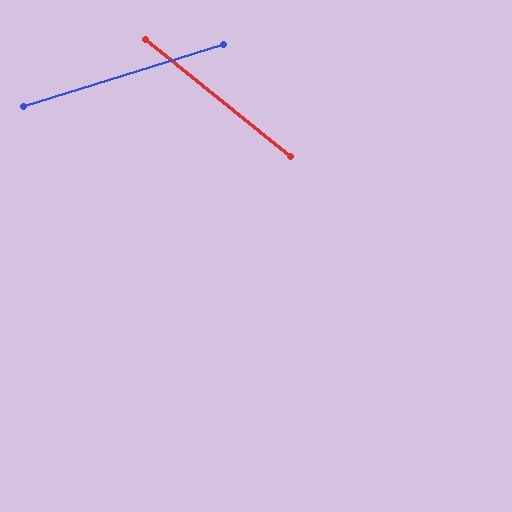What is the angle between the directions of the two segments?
Approximately 56 degrees.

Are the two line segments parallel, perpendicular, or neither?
Neither parallel nor perpendicular — they differ by about 56°.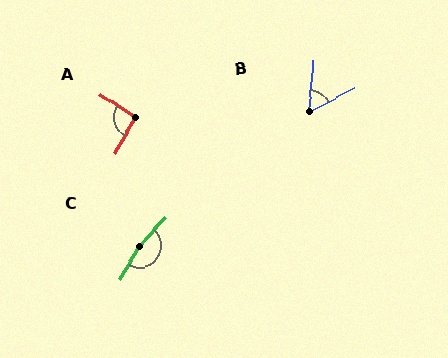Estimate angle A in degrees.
Approximately 94 degrees.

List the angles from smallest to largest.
B (56°), A (94°), C (166°).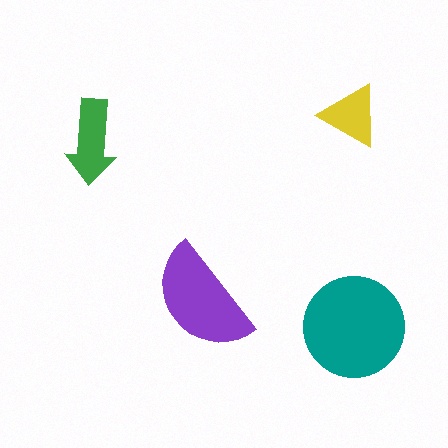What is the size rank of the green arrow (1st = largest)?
3rd.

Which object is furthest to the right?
The teal circle is rightmost.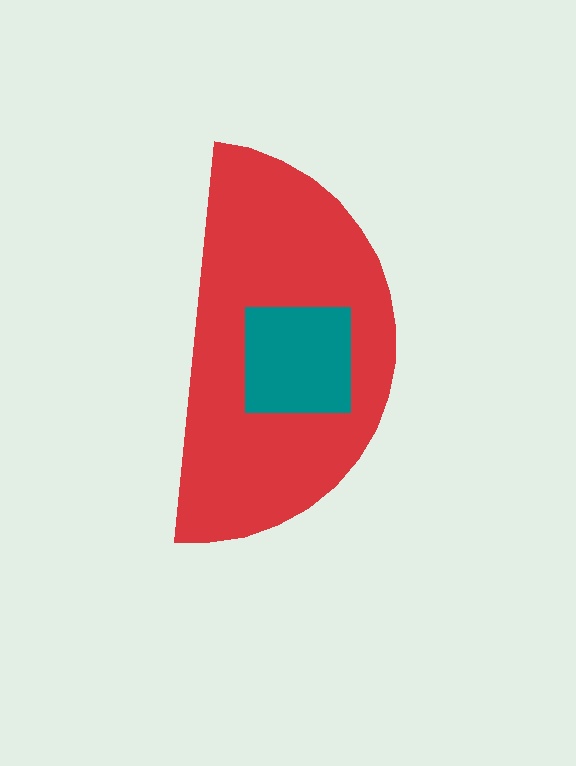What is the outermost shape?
The red semicircle.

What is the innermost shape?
The teal square.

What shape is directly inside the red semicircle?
The teal square.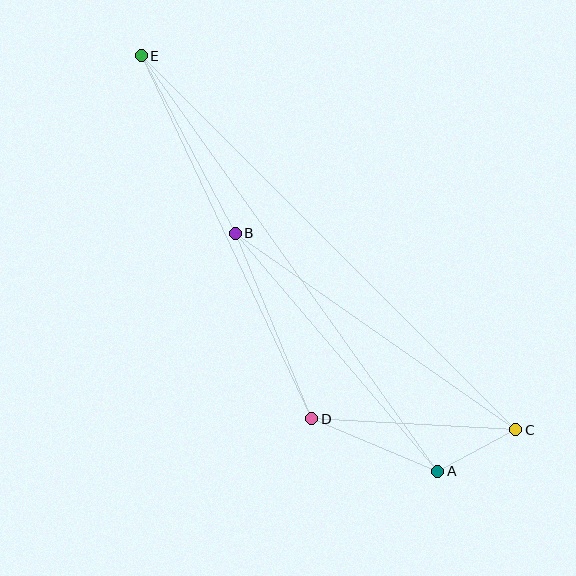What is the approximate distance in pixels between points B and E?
The distance between B and E is approximately 201 pixels.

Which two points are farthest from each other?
Points C and E are farthest from each other.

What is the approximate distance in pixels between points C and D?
The distance between C and D is approximately 204 pixels.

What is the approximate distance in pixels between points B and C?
The distance between B and C is approximately 342 pixels.